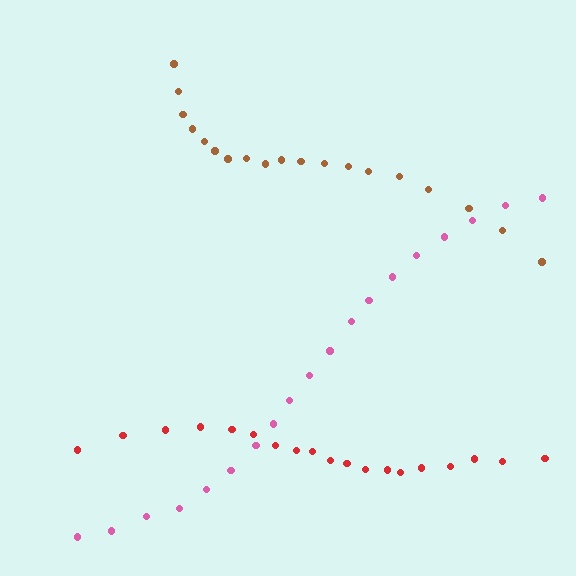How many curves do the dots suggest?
There are 3 distinct paths.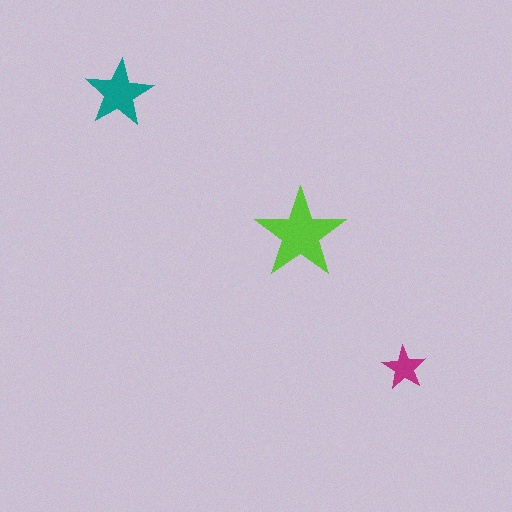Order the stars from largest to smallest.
the lime one, the teal one, the magenta one.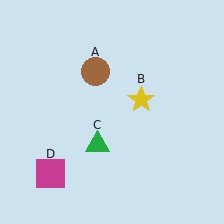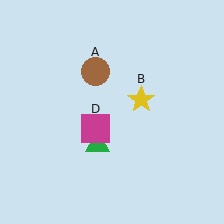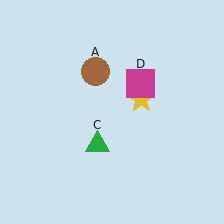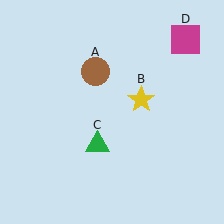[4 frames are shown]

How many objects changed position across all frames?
1 object changed position: magenta square (object D).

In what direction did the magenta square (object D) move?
The magenta square (object D) moved up and to the right.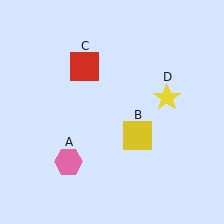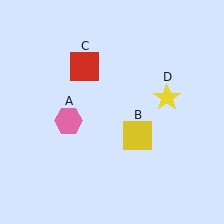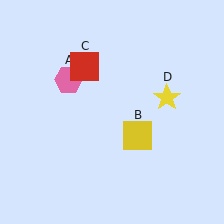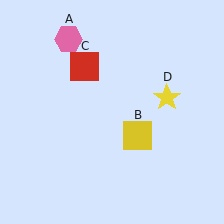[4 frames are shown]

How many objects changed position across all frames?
1 object changed position: pink hexagon (object A).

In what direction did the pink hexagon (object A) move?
The pink hexagon (object A) moved up.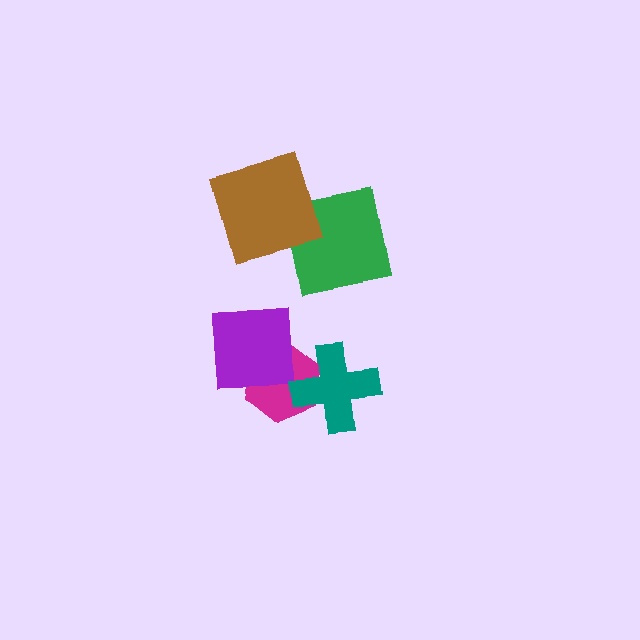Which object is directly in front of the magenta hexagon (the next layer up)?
The purple square is directly in front of the magenta hexagon.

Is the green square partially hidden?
Yes, it is partially covered by another shape.